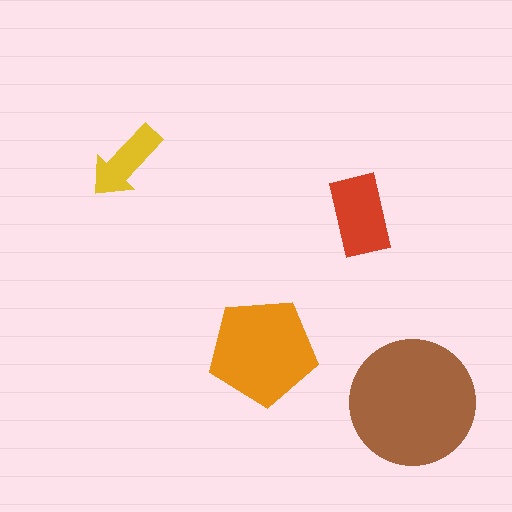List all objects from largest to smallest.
The brown circle, the orange pentagon, the red rectangle, the yellow arrow.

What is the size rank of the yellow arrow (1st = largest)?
4th.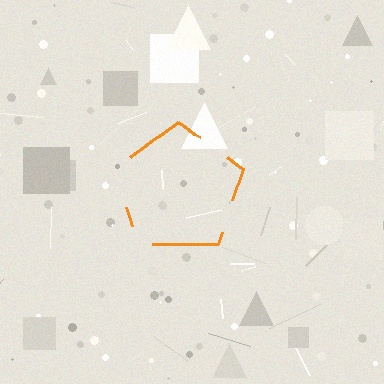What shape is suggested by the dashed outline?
The dashed outline suggests a pentagon.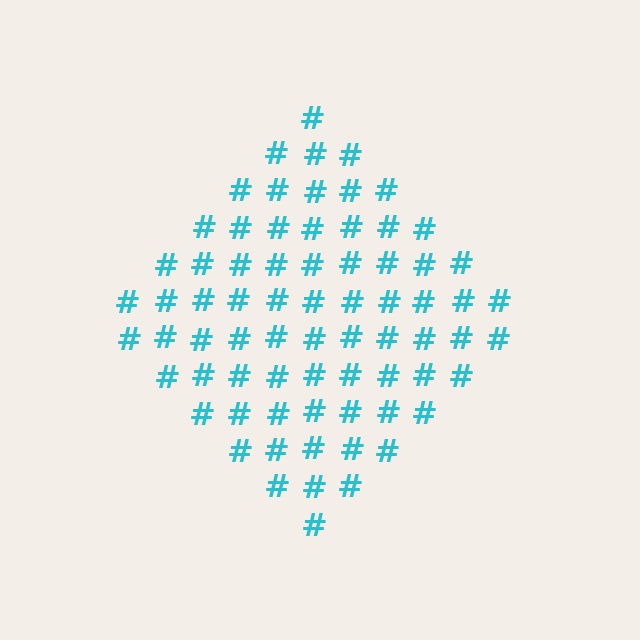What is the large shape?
The large shape is a diamond.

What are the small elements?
The small elements are hash symbols.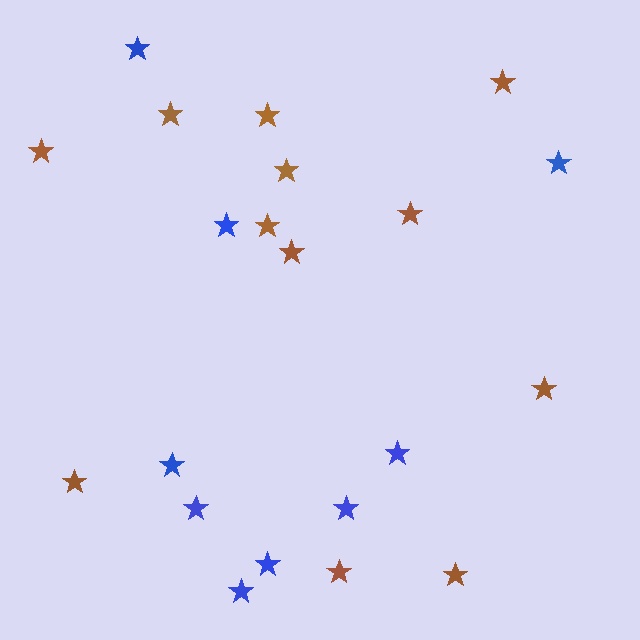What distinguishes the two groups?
There are 2 groups: one group of blue stars (9) and one group of brown stars (12).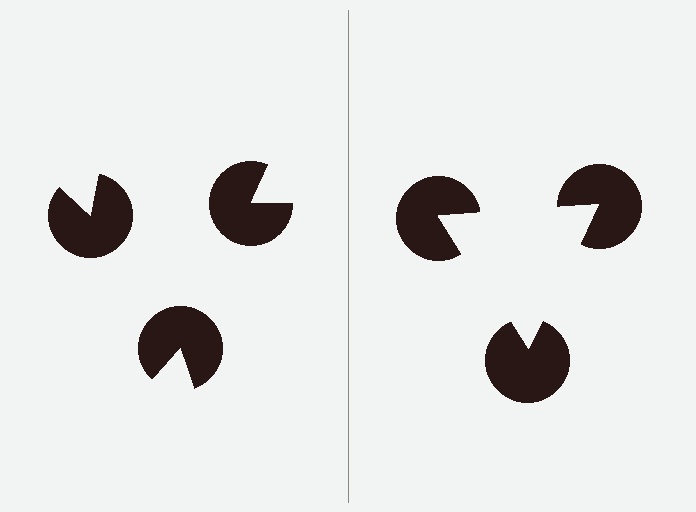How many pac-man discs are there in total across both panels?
6 — 3 on each side.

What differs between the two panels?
The pac-man discs are positioned identically on both sides; only the wedge orientations differ. On the right they align to a triangle; on the left they are misaligned.